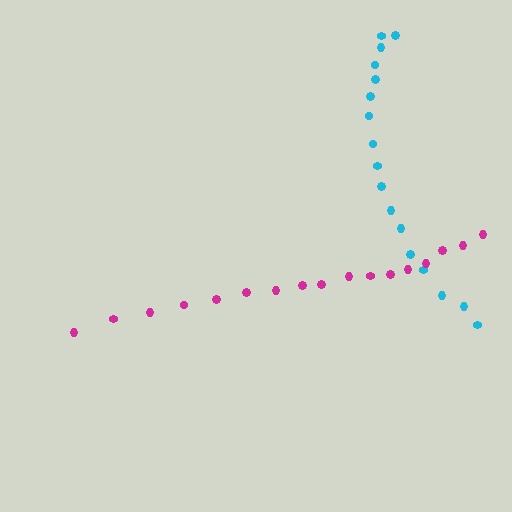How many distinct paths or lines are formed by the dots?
There are 2 distinct paths.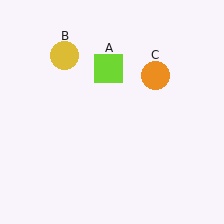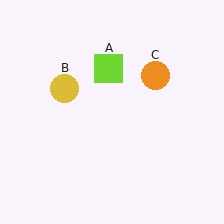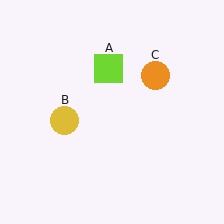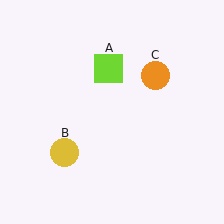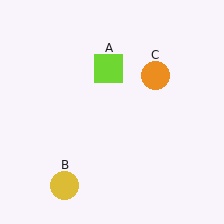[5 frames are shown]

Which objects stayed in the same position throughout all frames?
Lime square (object A) and orange circle (object C) remained stationary.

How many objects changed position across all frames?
1 object changed position: yellow circle (object B).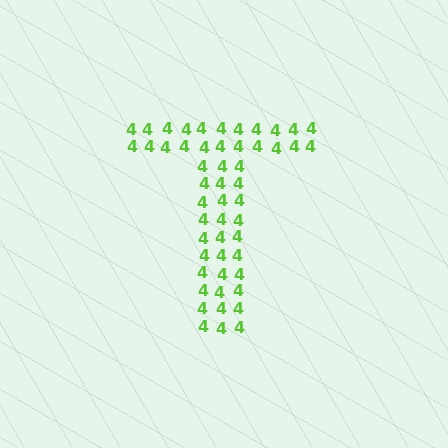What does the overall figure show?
The overall figure shows the letter T.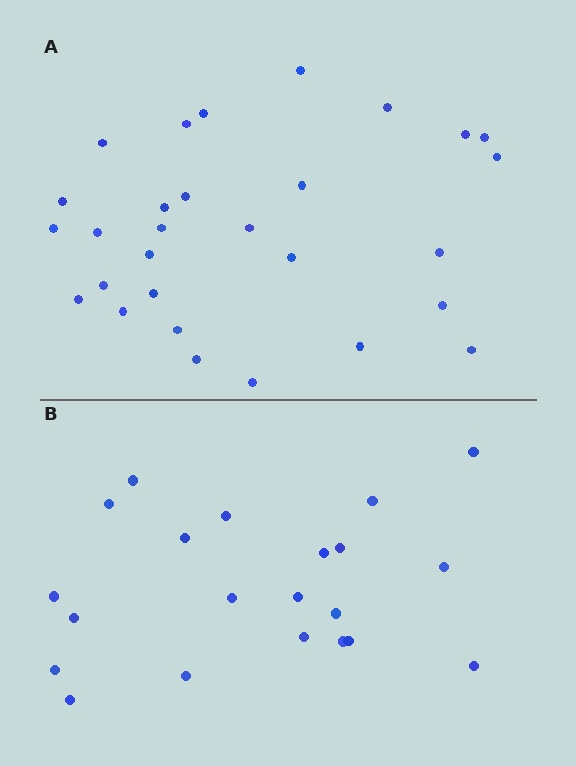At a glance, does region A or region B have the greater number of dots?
Region A (the top region) has more dots.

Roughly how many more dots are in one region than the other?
Region A has roughly 8 or so more dots than region B.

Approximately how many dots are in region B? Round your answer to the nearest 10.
About 20 dots. (The exact count is 21, which rounds to 20.)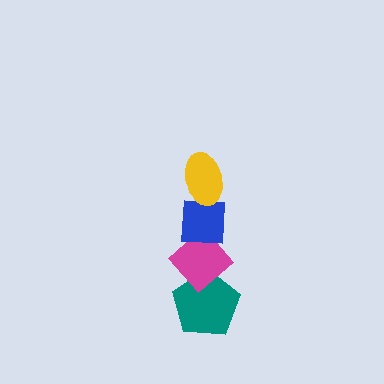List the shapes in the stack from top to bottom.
From top to bottom: the yellow ellipse, the blue square, the magenta diamond, the teal pentagon.